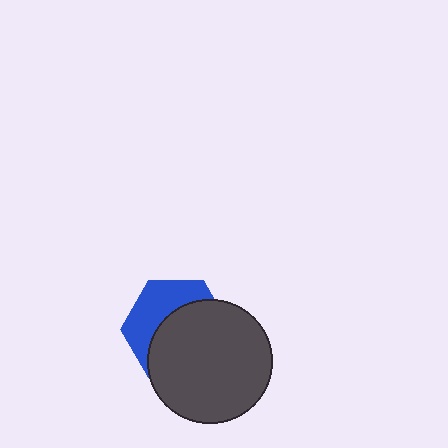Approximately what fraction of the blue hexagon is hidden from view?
Roughly 59% of the blue hexagon is hidden behind the dark gray circle.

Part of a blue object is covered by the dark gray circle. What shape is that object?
It is a hexagon.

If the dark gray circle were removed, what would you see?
You would see the complete blue hexagon.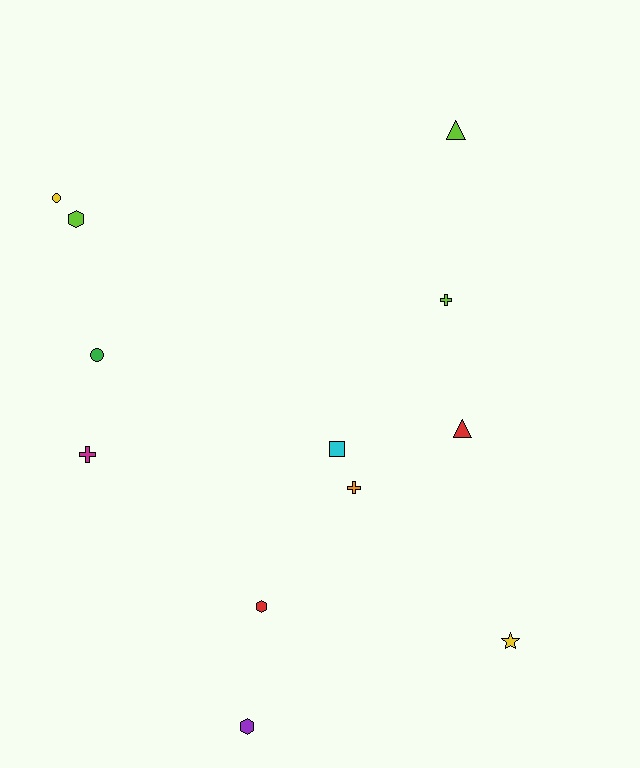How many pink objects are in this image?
There are no pink objects.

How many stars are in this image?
There is 1 star.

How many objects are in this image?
There are 12 objects.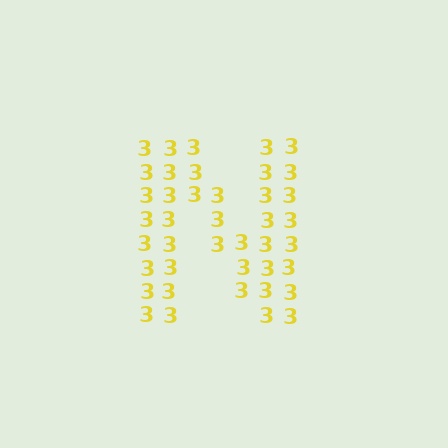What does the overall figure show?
The overall figure shows the letter N.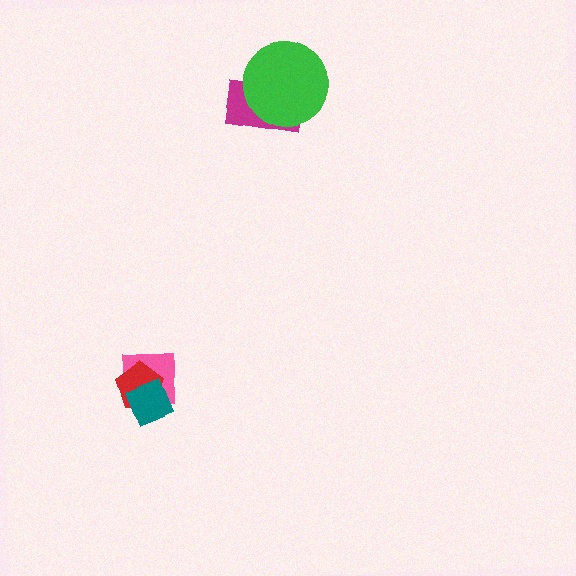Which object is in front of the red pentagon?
The teal diamond is in front of the red pentagon.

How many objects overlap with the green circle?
1 object overlaps with the green circle.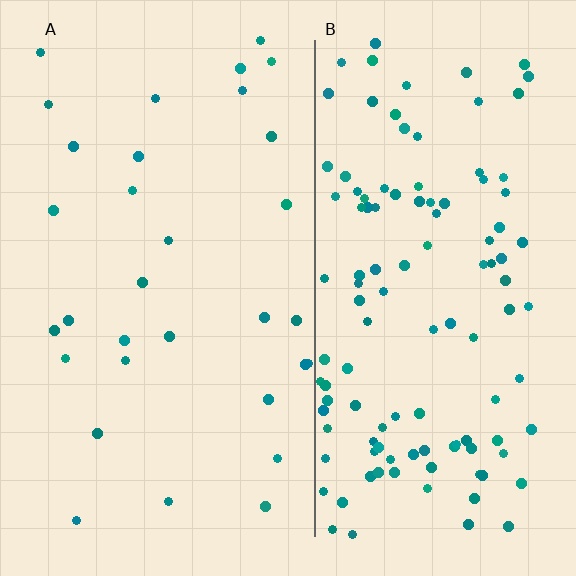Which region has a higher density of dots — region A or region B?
B (the right).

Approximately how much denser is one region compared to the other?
Approximately 3.9× — region B over region A.